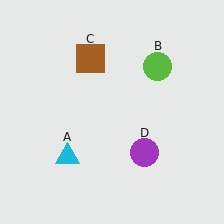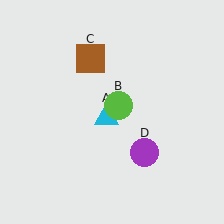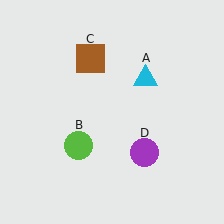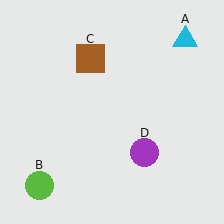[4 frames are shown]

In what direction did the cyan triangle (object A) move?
The cyan triangle (object A) moved up and to the right.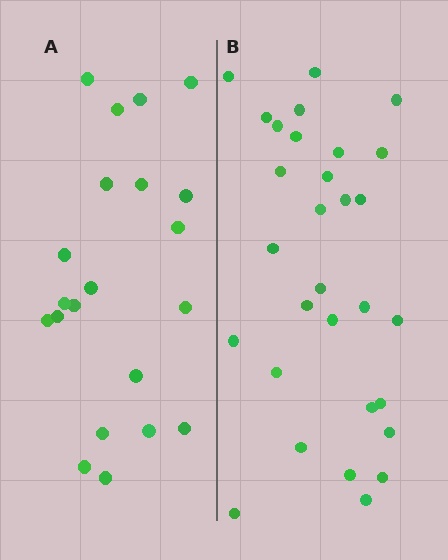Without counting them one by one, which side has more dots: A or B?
Region B (the right region) has more dots.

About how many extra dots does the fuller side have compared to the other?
Region B has roughly 8 or so more dots than region A.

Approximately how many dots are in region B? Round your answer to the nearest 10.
About 30 dots.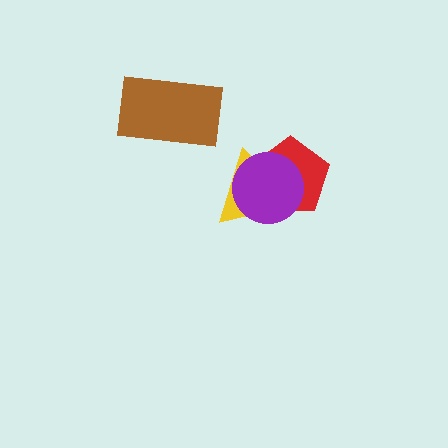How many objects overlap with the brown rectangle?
0 objects overlap with the brown rectangle.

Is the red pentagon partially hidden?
Yes, it is partially covered by another shape.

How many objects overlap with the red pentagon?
2 objects overlap with the red pentagon.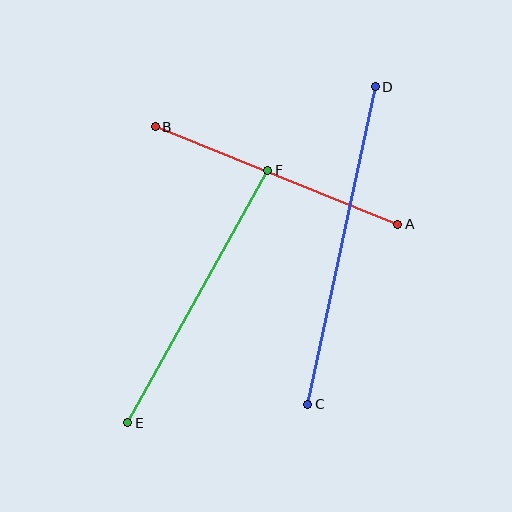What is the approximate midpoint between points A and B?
The midpoint is at approximately (276, 175) pixels.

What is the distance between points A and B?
The distance is approximately 262 pixels.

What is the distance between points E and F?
The distance is approximately 289 pixels.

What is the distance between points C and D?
The distance is approximately 325 pixels.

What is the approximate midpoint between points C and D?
The midpoint is at approximately (341, 246) pixels.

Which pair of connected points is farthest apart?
Points C and D are farthest apart.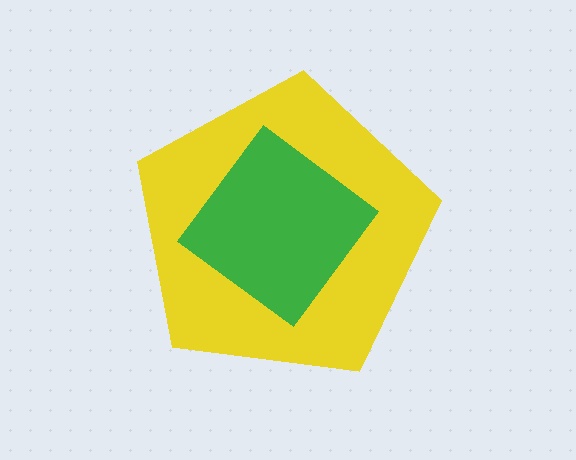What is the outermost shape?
The yellow pentagon.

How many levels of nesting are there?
2.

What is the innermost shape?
The green diamond.